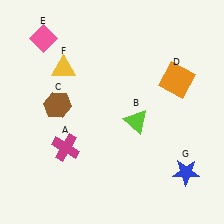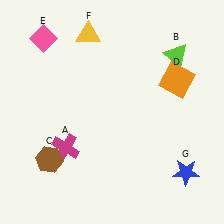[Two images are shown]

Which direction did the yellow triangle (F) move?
The yellow triangle (F) moved up.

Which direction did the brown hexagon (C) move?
The brown hexagon (C) moved down.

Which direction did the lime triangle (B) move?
The lime triangle (B) moved up.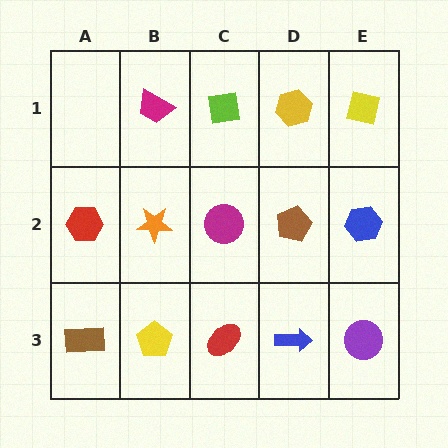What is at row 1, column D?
A yellow hexagon.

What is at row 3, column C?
A red ellipse.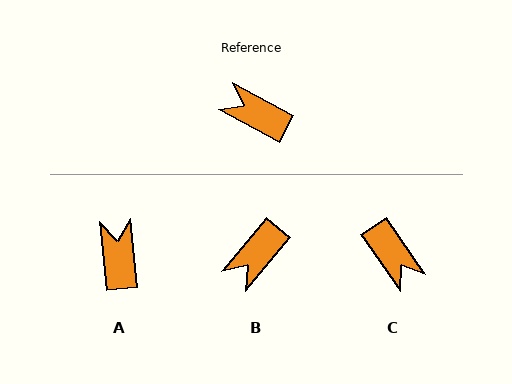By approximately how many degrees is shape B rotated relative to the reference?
Approximately 79 degrees counter-clockwise.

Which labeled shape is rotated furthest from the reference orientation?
C, about 153 degrees away.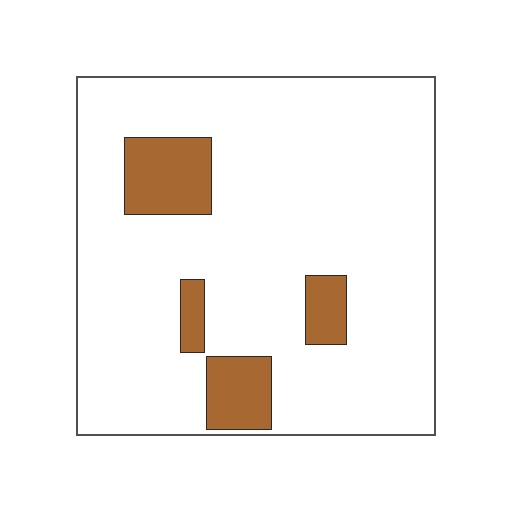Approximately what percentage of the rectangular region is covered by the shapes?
Approximately 15%.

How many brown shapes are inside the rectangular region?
4.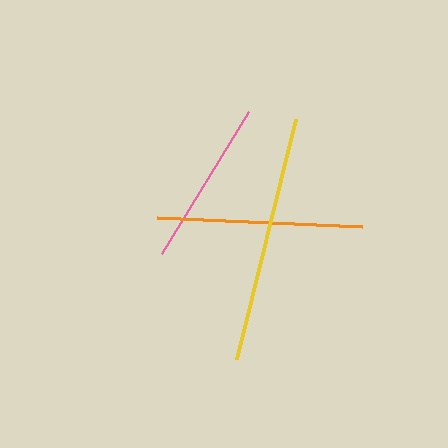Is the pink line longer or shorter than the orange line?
The orange line is longer than the pink line.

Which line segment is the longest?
The yellow line is the longest at approximately 247 pixels.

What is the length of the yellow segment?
The yellow segment is approximately 247 pixels long.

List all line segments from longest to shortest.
From longest to shortest: yellow, orange, pink.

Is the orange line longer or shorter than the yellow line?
The yellow line is longer than the orange line.